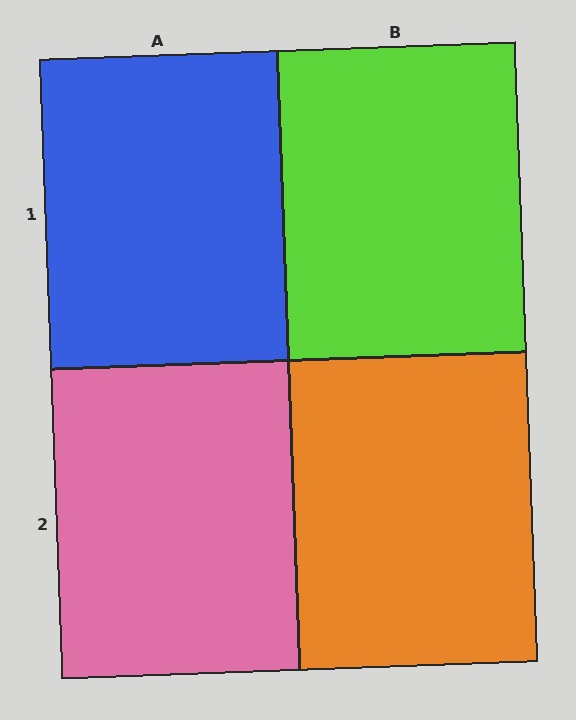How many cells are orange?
1 cell is orange.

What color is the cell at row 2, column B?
Orange.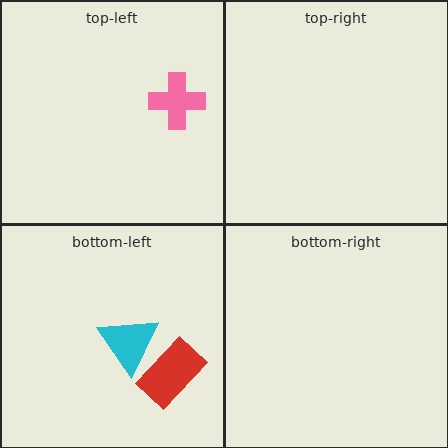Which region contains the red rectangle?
The bottom-left region.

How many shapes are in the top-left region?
1.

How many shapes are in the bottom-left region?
2.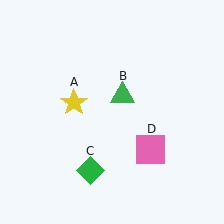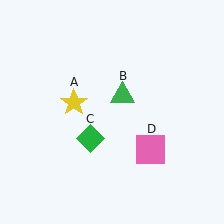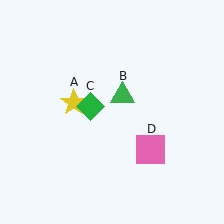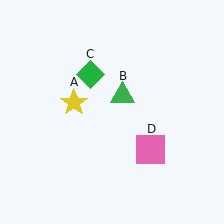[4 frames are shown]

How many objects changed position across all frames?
1 object changed position: green diamond (object C).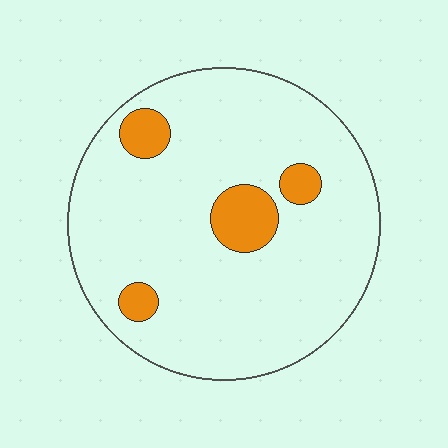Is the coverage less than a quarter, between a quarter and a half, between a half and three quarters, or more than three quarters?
Less than a quarter.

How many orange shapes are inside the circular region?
4.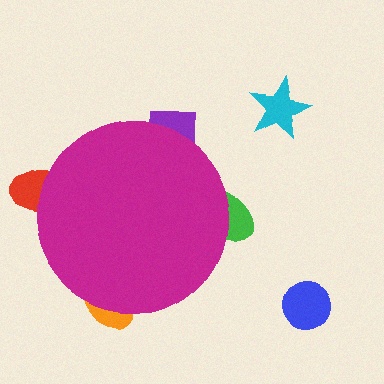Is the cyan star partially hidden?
No, the cyan star is fully visible.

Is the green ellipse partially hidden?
Yes, the green ellipse is partially hidden behind the magenta circle.